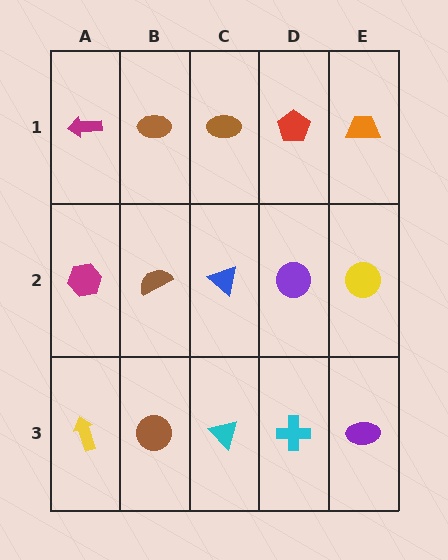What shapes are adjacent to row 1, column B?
A brown semicircle (row 2, column B), a magenta arrow (row 1, column A), a brown ellipse (row 1, column C).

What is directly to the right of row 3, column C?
A cyan cross.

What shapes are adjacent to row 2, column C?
A brown ellipse (row 1, column C), a cyan triangle (row 3, column C), a brown semicircle (row 2, column B), a purple circle (row 2, column D).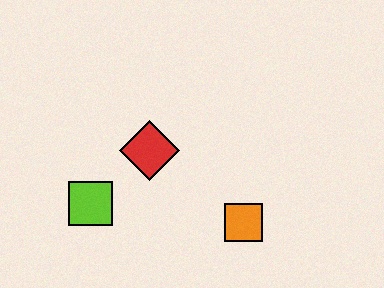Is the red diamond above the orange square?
Yes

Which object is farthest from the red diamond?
The orange square is farthest from the red diamond.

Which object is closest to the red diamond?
The lime square is closest to the red diamond.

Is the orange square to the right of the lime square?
Yes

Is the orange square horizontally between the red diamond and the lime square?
No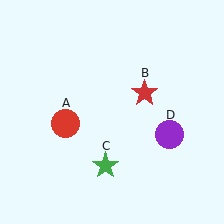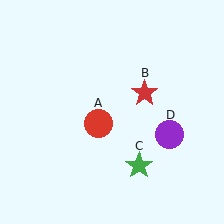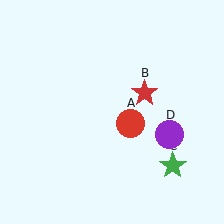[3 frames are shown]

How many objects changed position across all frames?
2 objects changed position: red circle (object A), green star (object C).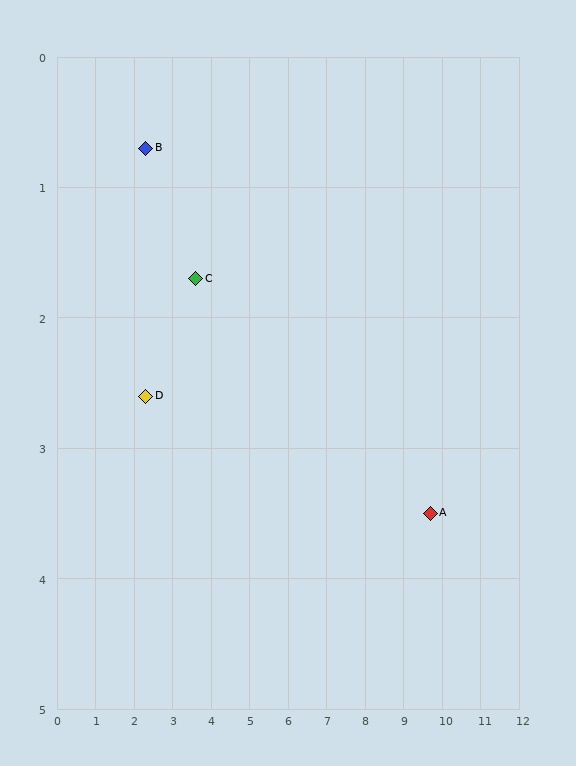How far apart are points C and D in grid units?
Points C and D are about 1.6 grid units apart.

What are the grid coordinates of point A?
Point A is at approximately (9.7, 3.5).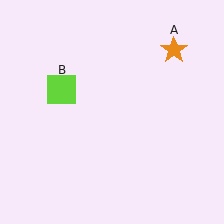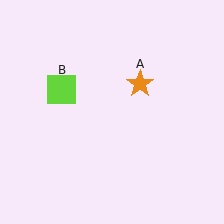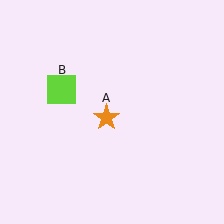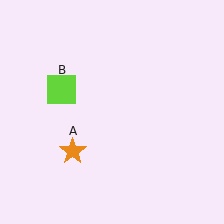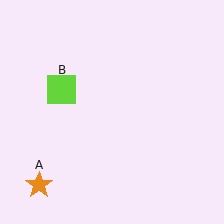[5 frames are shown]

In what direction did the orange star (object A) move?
The orange star (object A) moved down and to the left.